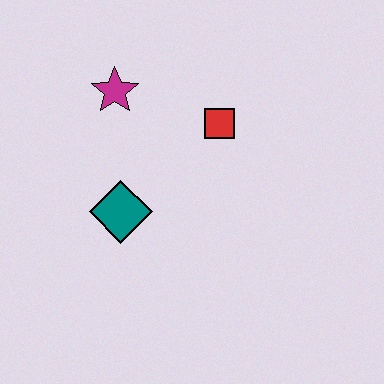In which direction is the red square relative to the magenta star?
The red square is to the right of the magenta star.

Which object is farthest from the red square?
The teal diamond is farthest from the red square.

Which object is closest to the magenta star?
The red square is closest to the magenta star.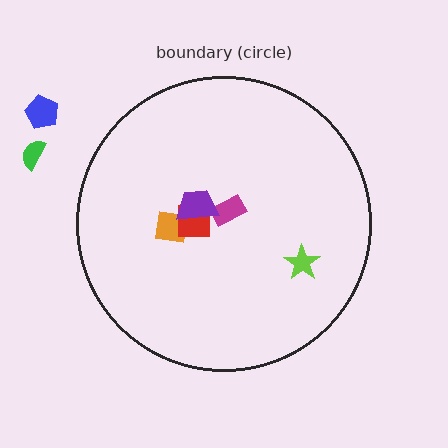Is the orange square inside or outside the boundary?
Inside.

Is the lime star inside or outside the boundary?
Inside.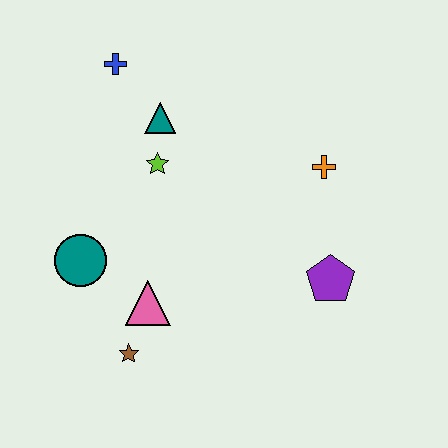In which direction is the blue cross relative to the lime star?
The blue cross is above the lime star.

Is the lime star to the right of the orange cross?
No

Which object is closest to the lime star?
The teal triangle is closest to the lime star.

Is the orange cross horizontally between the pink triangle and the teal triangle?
No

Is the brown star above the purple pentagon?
No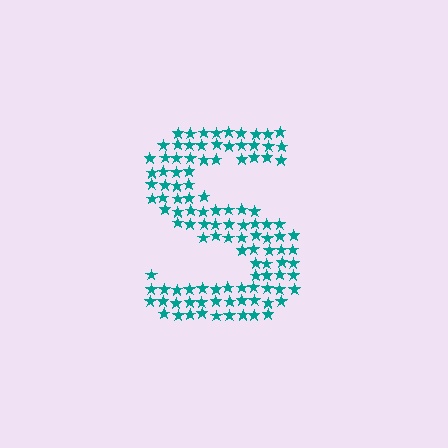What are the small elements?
The small elements are stars.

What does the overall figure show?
The overall figure shows the letter S.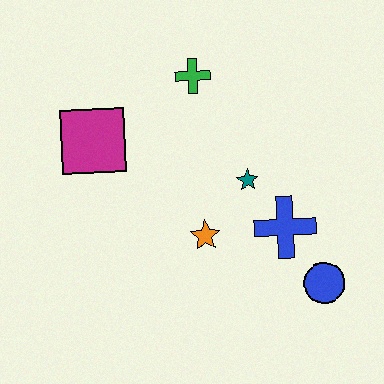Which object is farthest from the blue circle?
The magenta square is farthest from the blue circle.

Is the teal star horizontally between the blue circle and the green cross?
Yes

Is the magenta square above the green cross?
No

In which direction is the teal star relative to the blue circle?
The teal star is above the blue circle.